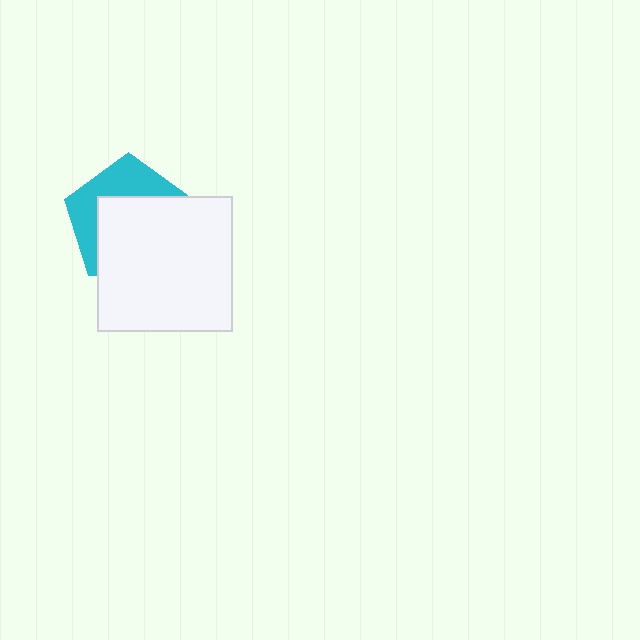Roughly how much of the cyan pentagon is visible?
A small part of it is visible (roughly 39%).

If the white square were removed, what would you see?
You would see the complete cyan pentagon.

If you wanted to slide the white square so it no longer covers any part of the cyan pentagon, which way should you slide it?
Slide it down — that is the most direct way to separate the two shapes.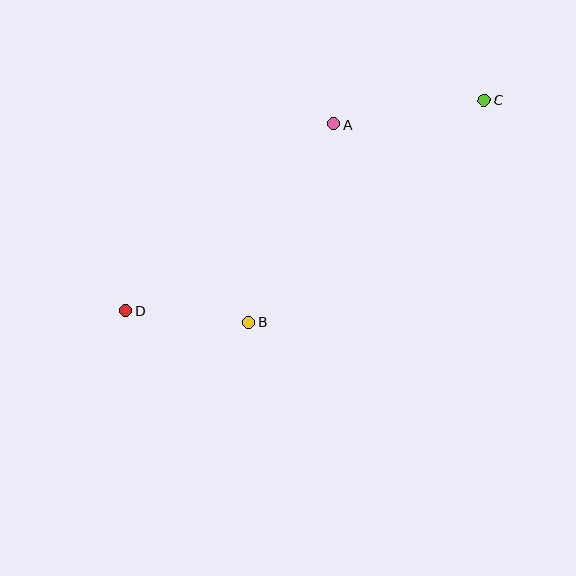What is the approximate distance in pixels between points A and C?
The distance between A and C is approximately 153 pixels.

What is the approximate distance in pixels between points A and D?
The distance between A and D is approximately 279 pixels.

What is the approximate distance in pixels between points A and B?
The distance between A and B is approximately 216 pixels.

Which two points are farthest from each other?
Points C and D are farthest from each other.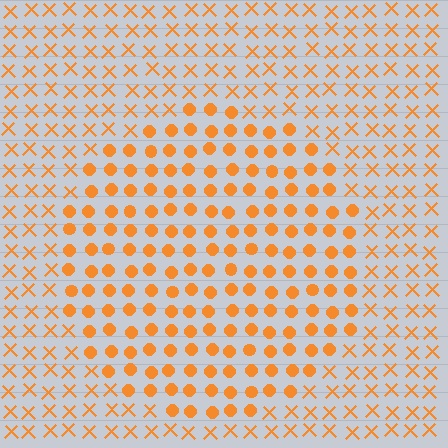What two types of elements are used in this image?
The image uses circles inside the circle region and X marks outside it.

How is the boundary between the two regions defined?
The boundary is defined by a change in element shape: circles inside vs. X marks outside. All elements share the same color and spacing.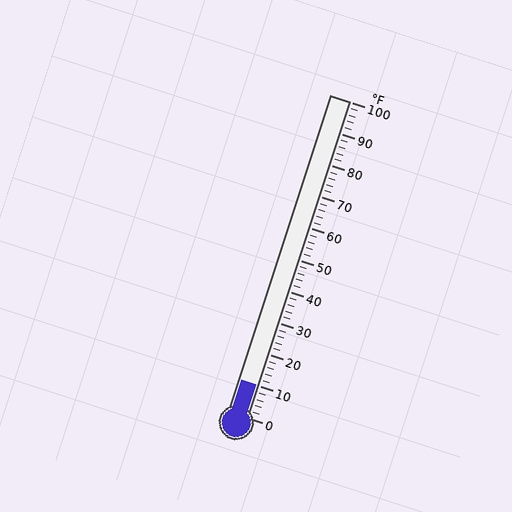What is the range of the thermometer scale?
The thermometer scale ranges from 0°F to 100°F.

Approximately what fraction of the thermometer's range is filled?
The thermometer is filled to approximately 10% of its range.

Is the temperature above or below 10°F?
The temperature is at 10°F.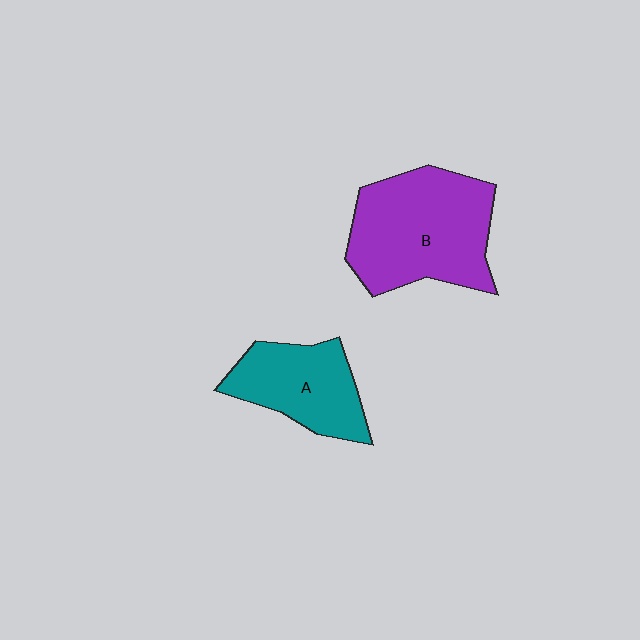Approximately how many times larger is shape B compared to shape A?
Approximately 1.6 times.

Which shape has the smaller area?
Shape A (teal).